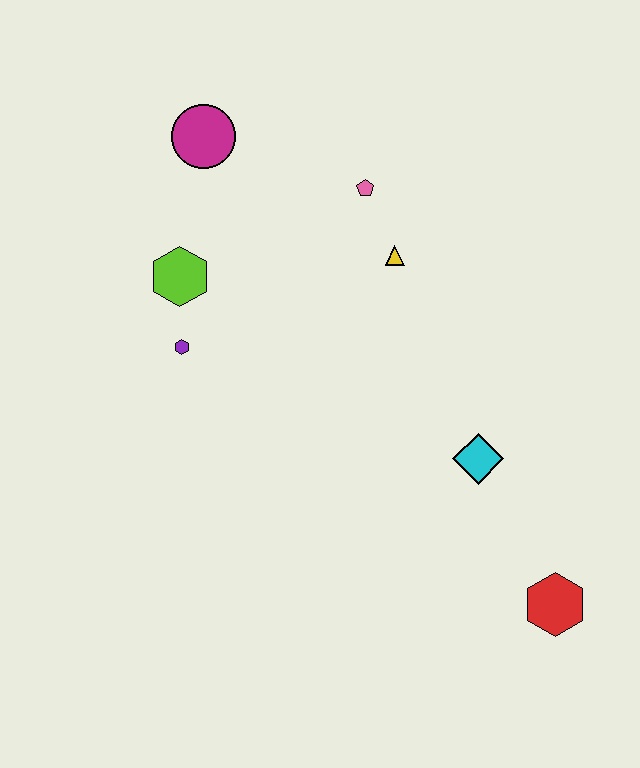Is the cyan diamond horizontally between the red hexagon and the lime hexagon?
Yes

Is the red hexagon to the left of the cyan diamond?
No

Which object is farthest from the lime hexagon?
The red hexagon is farthest from the lime hexagon.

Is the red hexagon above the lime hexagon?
No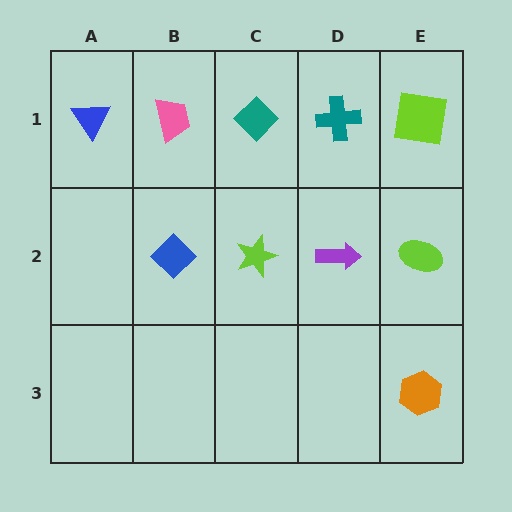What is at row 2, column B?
A blue diamond.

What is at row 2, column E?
A lime ellipse.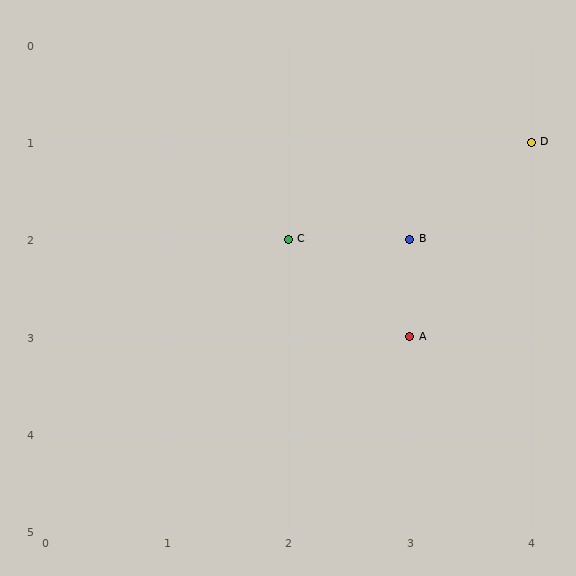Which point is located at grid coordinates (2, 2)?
Point C is at (2, 2).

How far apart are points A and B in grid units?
Points A and B are 1 row apart.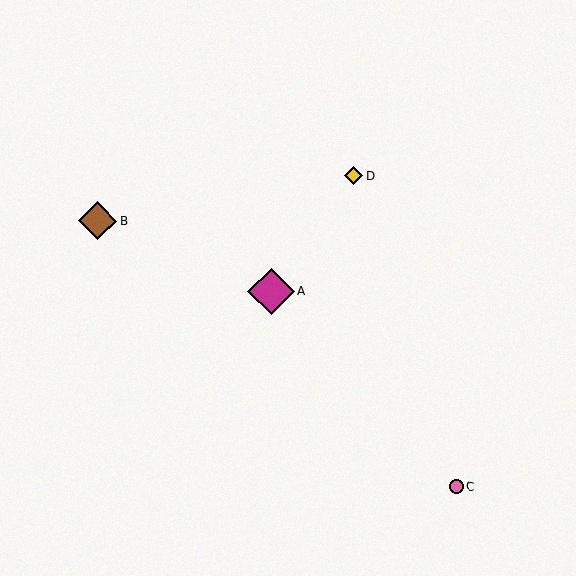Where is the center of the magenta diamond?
The center of the magenta diamond is at (271, 291).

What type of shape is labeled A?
Shape A is a magenta diamond.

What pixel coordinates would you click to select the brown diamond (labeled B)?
Click at (98, 221) to select the brown diamond B.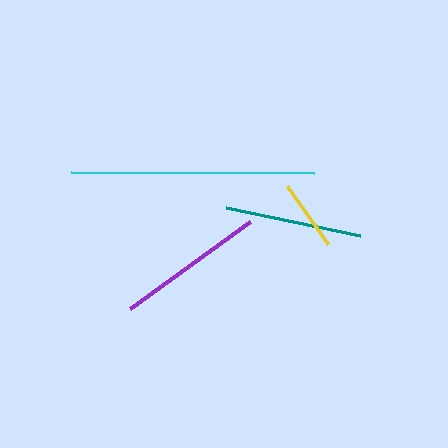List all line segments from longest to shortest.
From longest to shortest: cyan, purple, teal, yellow.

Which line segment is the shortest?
The yellow line is the shortest at approximately 71 pixels.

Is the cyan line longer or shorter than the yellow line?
The cyan line is longer than the yellow line.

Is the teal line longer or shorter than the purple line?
The purple line is longer than the teal line.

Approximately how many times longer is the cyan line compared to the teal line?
The cyan line is approximately 1.8 times the length of the teal line.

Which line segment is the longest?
The cyan line is the longest at approximately 243 pixels.